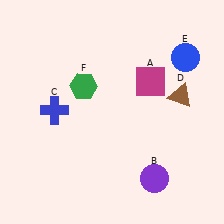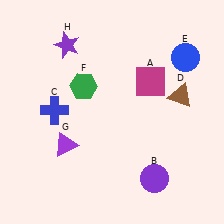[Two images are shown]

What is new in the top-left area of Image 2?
A purple star (H) was added in the top-left area of Image 2.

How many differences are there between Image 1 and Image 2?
There are 2 differences between the two images.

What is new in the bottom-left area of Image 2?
A purple triangle (G) was added in the bottom-left area of Image 2.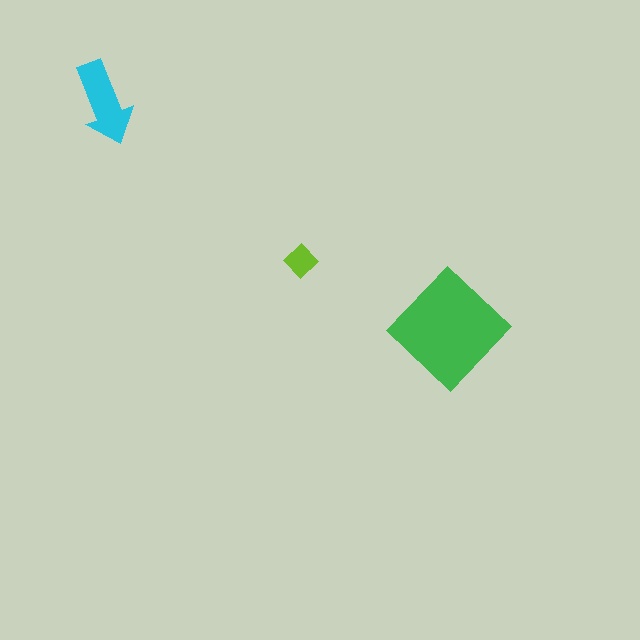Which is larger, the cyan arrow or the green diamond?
The green diamond.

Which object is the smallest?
The lime diamond.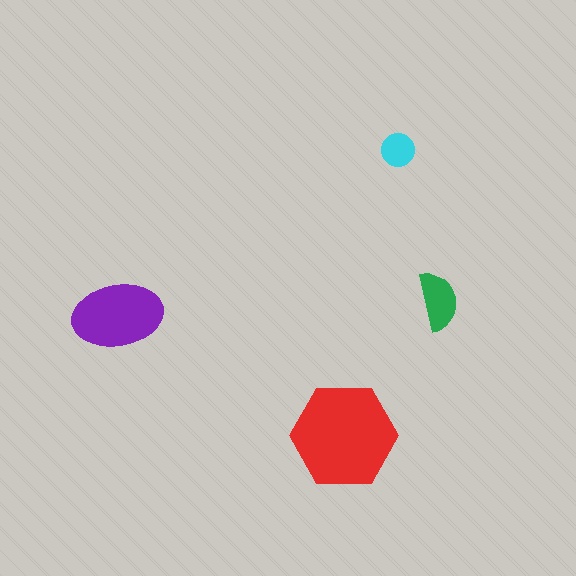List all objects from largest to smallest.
The red hexagon, the purple ellipse, the green semicircle, the cyan circle.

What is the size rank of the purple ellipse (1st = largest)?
2nd.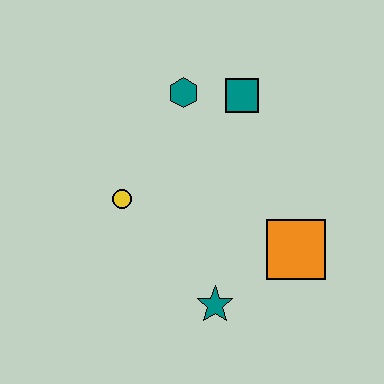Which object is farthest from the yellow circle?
The orange square is farthest from the yellow circle.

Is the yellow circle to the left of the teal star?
Yes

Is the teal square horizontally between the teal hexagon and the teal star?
No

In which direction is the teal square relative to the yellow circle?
The teal square is to the right of the yellow circle.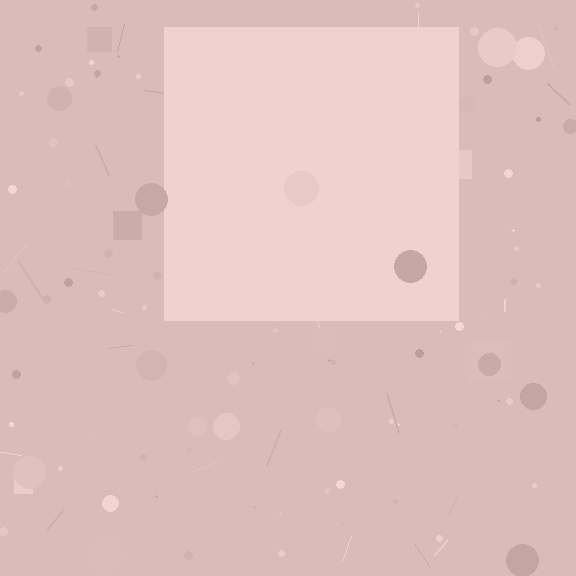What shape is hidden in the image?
A square is hidden in the image.